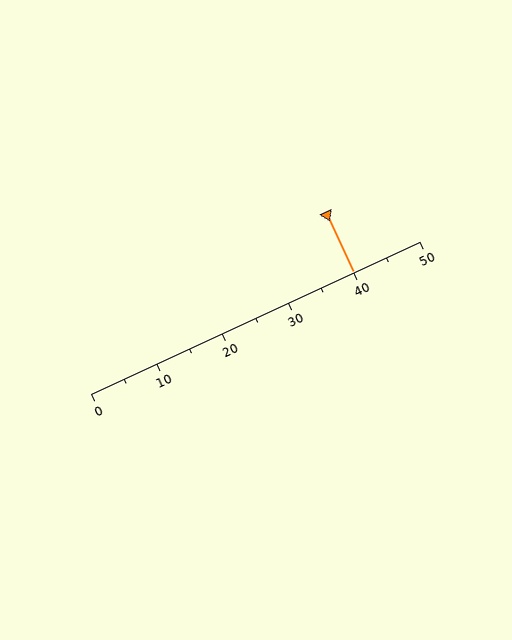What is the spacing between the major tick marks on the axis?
The major ticks are spaced 10 apart.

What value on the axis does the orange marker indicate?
The marker indicates approximately 40.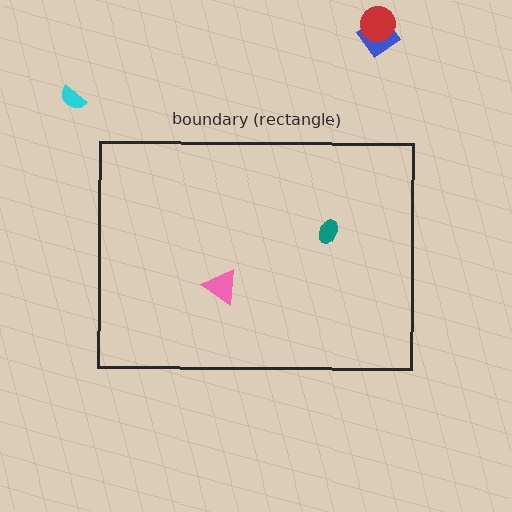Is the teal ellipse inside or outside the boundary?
Inside.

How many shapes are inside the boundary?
2 inside, 3 outside.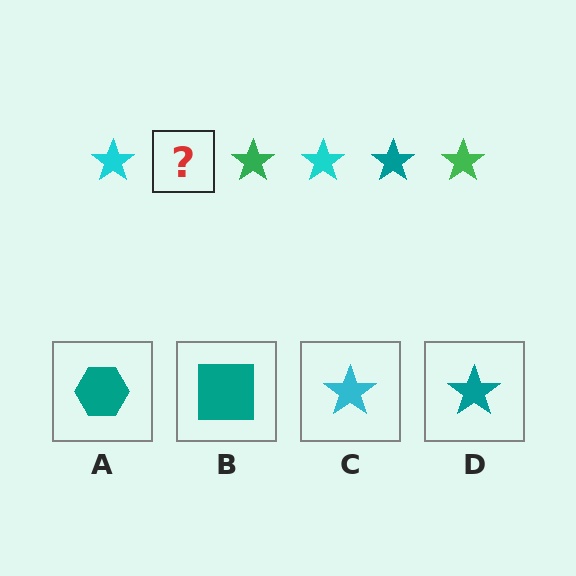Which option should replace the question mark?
Option D.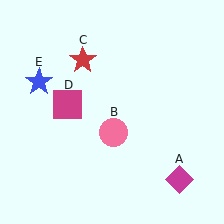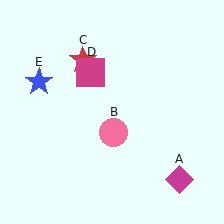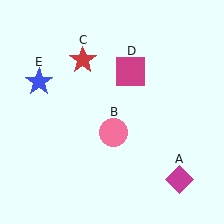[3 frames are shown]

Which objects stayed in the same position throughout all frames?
Magenta diamond (object A) and pink circle (object B) and red star (object C) and blue star (object E) remained stationary.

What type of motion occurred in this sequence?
The magenta square (object D) rotated clockwise around the center of the scene.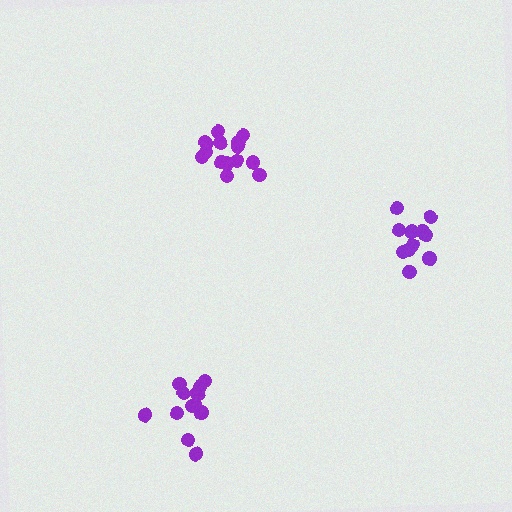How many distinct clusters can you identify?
There are 3 distinct clusters.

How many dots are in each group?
Group 1: 15 dots, Group 2: 13 dots, Group 3: 12 dots (40 total).